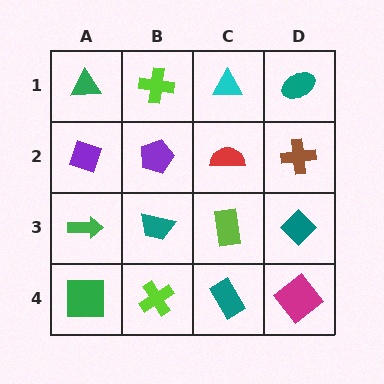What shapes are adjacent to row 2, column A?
A green triangle (row 1, column A), a green arrow (row 3, column A), a purple pentagon (row 2, column B).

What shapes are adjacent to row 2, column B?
A lime cross (row 1, column B), a teal trapezoid (row 3, column B), a purple diamond (row 2, column A), a red semicircle (row 2, column C).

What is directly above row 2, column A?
A green triangle.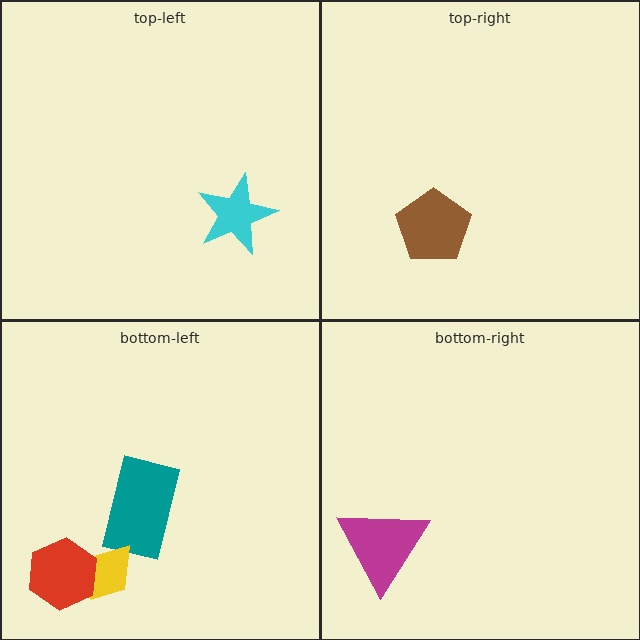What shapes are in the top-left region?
The cyan star.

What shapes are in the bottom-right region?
The magenta triangle.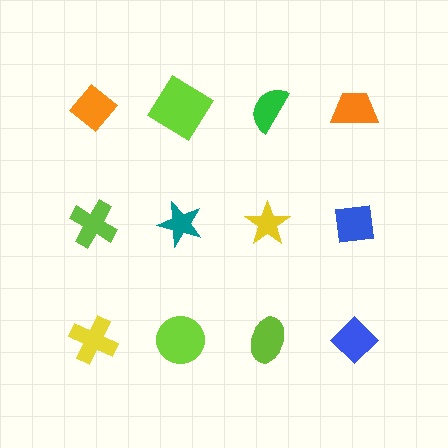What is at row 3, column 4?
A blue diamond.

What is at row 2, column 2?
A teal star.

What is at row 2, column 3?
A yellow star.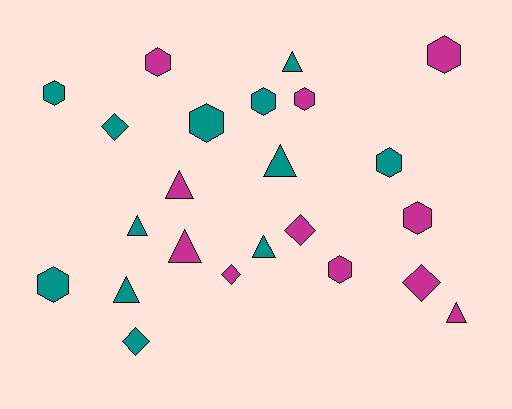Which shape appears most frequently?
Hexagon, with 10 objects.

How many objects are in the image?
There are 23 objects.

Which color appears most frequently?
Teal, with 12 objects.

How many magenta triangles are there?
There are 3 magenta triangles.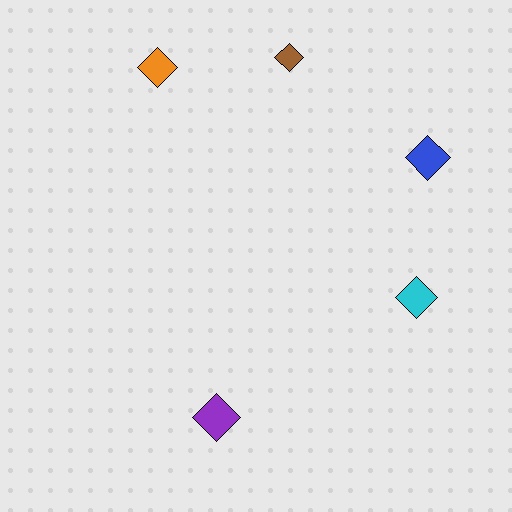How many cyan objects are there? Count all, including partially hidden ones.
There is 1 cyan object.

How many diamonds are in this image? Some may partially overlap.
There are 5 diamonds.